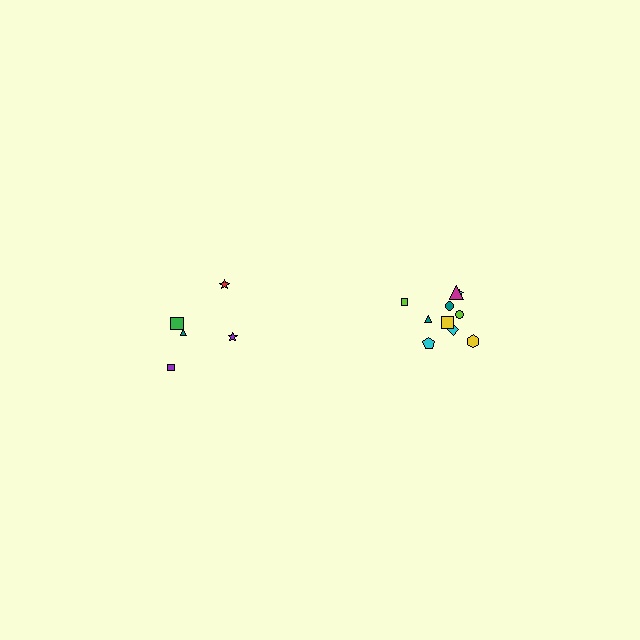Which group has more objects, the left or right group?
The right group.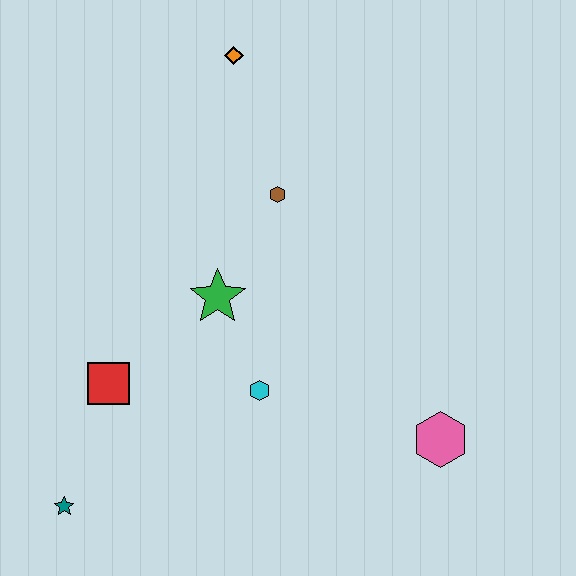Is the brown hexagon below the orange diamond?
Yes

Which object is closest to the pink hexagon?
The cyan hexagon is closest to the pink hexagon.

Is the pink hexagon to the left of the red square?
No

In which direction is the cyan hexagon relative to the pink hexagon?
The cyan hexagon is to the left of the pink hexagon.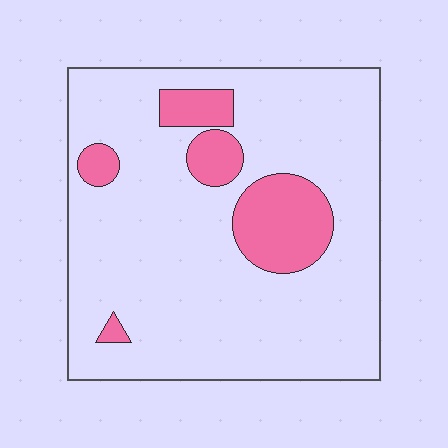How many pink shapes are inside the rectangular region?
5.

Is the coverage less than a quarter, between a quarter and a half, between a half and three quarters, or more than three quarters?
Less than a quarter.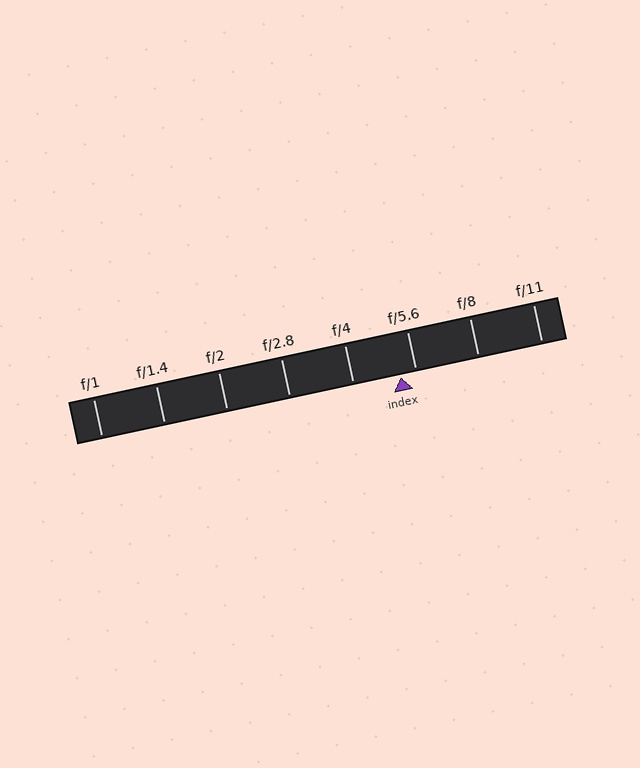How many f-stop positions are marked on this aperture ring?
There are 8 f-stop positions marked.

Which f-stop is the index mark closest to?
The index mark is closest to f/5.6.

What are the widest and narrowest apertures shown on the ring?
The widest aperture shown is f/1 and the narrowest is f/11.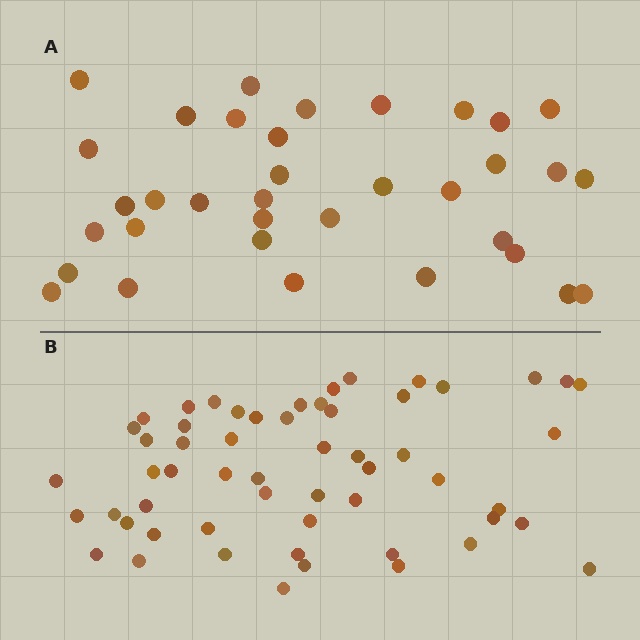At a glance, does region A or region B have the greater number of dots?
Region B (the bottom region) has more dots.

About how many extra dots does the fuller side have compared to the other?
Region B has approximately 20 more dots than region A.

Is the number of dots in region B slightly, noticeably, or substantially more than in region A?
Region B has substantially more. The ratio is roughly 1.6 to 1.